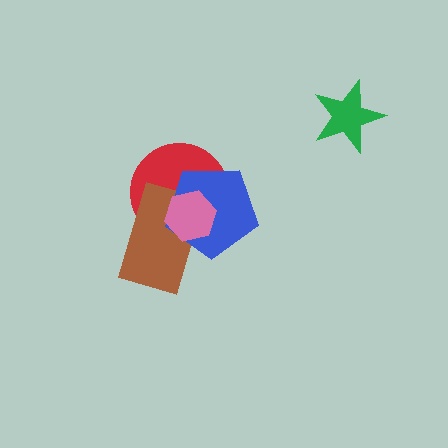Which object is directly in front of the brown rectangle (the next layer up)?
The blue pentagon is directly in front of the brown rectangle.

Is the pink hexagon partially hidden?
No, no other shape covers it.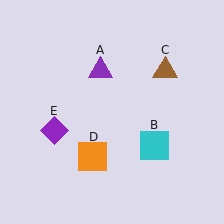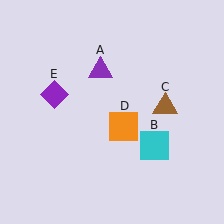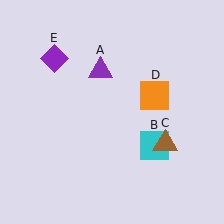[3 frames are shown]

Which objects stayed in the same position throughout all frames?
Purple triangle (object A) and cyan square (object B) remained stationary.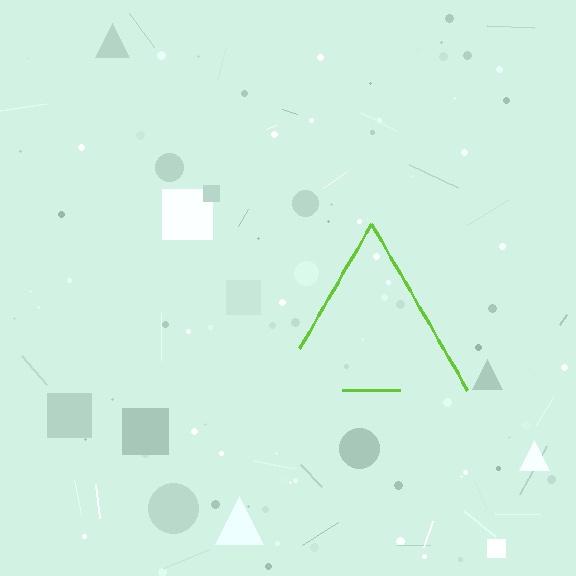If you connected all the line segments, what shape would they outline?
They would outline a triangle.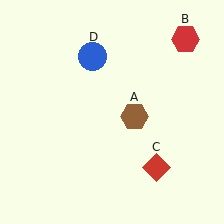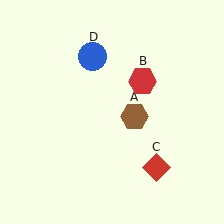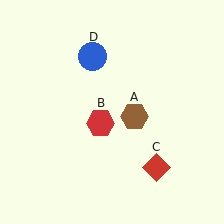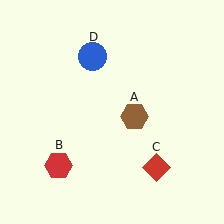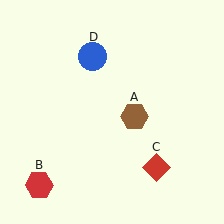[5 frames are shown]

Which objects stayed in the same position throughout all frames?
Brown hexagon (object A) and red diamond (object C) and blue circle (object D) remained stationary.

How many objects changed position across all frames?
1 object changed position: red hexagon (object B).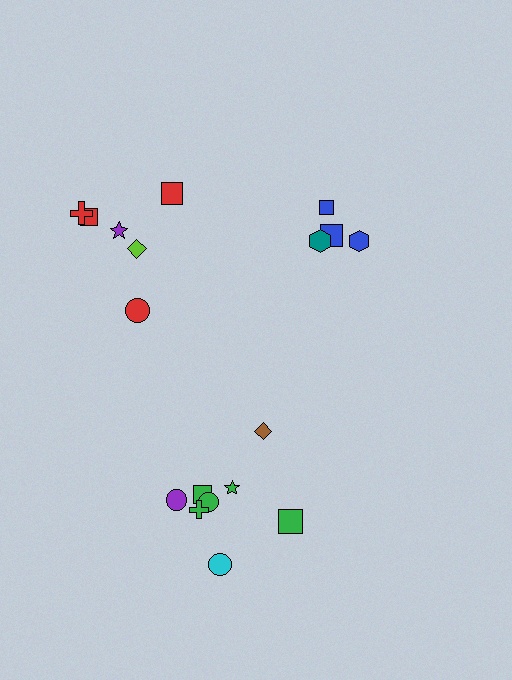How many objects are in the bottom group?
There are 8 objects.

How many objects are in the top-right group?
There are 4 objects.